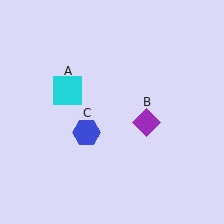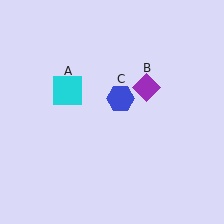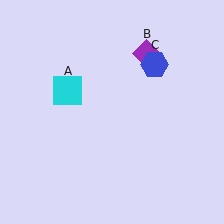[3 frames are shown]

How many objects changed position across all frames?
2 objects changed position: purple diamond (object B), blue hexagon (object C).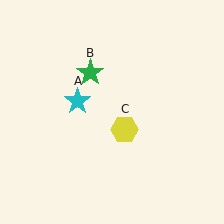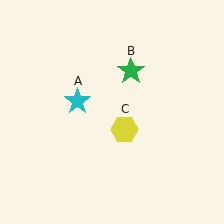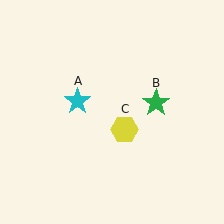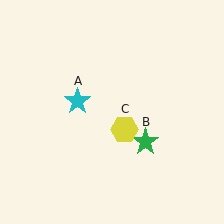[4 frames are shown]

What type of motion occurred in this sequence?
The green star (object B) rotated clockwise around the center of the scene.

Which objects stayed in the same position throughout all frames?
Cyan star (object A) and yellow hexagon (object C) remained stationary.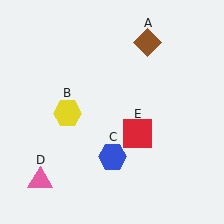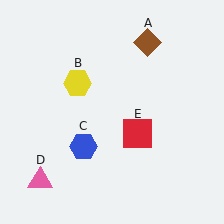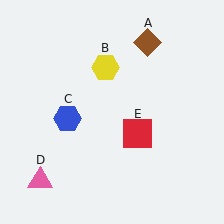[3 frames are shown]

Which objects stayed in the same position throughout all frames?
Brown diamond (object A) and pink triangle (object D) and red square (object E) remained stationary.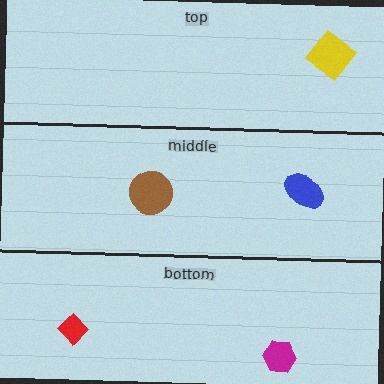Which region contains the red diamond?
The bottom region.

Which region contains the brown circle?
The middle region.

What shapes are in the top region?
The yellow diamond.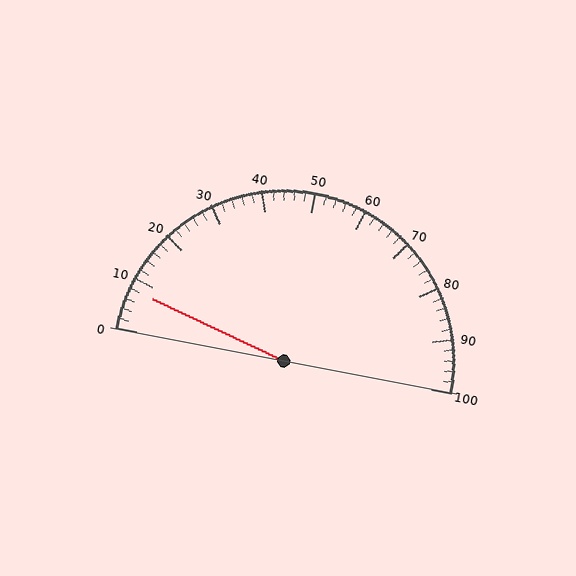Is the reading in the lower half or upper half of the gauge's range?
The reading is in the lower half of the range (0 to 100).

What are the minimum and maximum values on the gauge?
The gauge ranges from 0 to 100.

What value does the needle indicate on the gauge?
The needle indicates approximately 8.